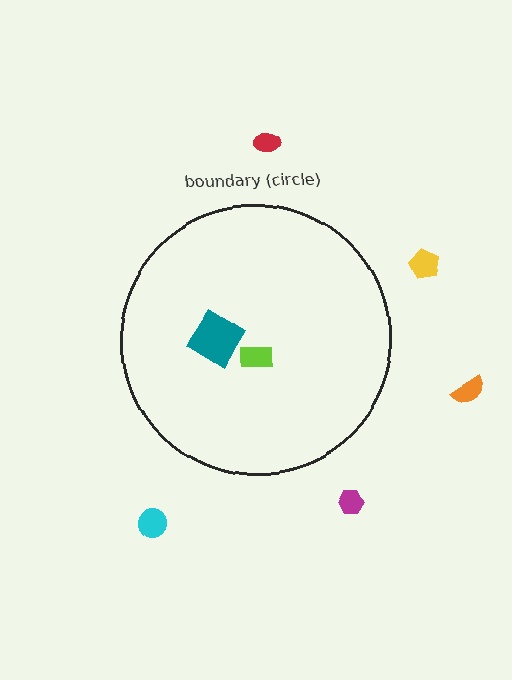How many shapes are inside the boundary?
2 inside, 5 outside.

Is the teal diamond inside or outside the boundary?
Inside.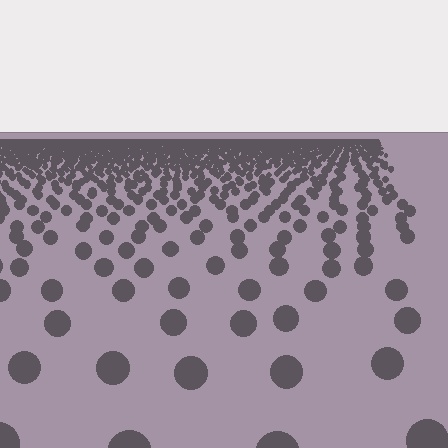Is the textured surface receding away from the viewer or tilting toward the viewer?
The surface is receding away from the viewer. Texture elements get smaller and denser toward the top.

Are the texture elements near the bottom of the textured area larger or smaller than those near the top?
Larger. Near the bottom, elements are closer to the viewer and appear at a bigger on-screen size.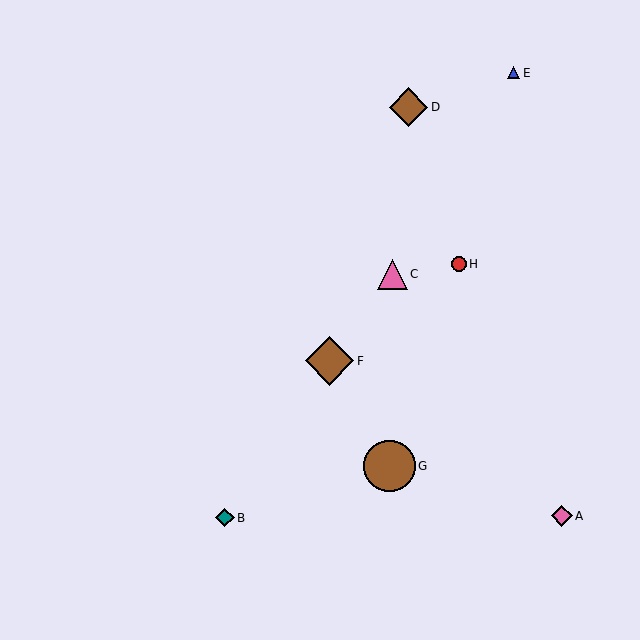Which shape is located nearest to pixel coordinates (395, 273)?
The pink triangle (labeled C) at (392, 274) is nearest to that location.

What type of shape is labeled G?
Shape G is a brown circle.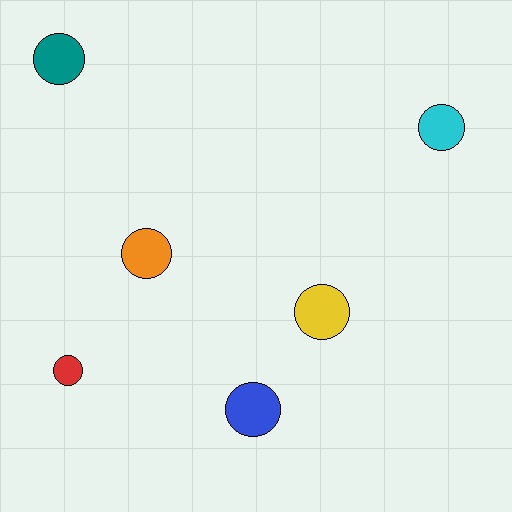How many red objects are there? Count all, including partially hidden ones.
There is 1 red object.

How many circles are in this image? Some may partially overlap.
There are 6 circles.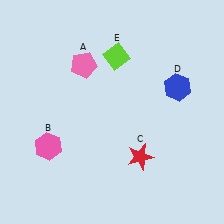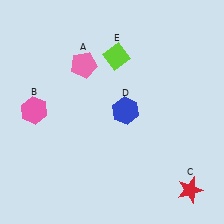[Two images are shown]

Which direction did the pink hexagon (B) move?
The pink hexagon (B) moved up.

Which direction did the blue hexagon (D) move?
The blue hexagon (D) moved left.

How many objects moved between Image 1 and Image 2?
3 objects moved between the two images.